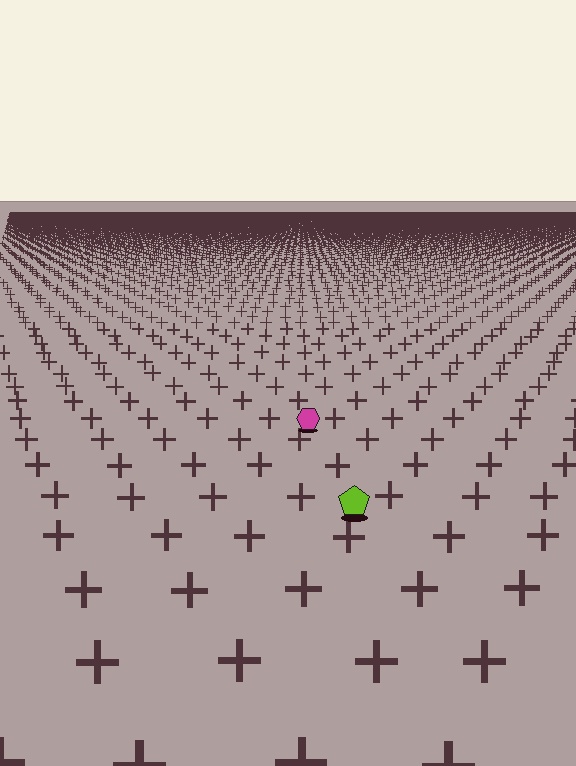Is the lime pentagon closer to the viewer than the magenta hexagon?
Yes. The lime pentagon is closer — you can tell from the texture gradient: the ground texture is coarser near it.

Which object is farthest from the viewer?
The magenta hexagon is farthest from the viewer. It appears smaller and the ground texture around it is denser.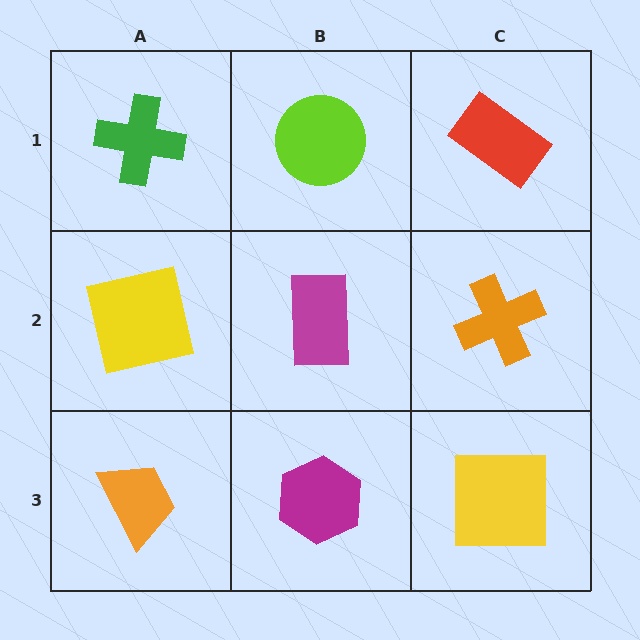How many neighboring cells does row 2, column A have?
3.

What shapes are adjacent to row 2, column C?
A red rectangle (row 1, column C), a yellow square (row 3, column C), a magenta rectangle (row 2, column B).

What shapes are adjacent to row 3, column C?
An orange cross (row 2, column C), a magenta hexagon (row 3, column B).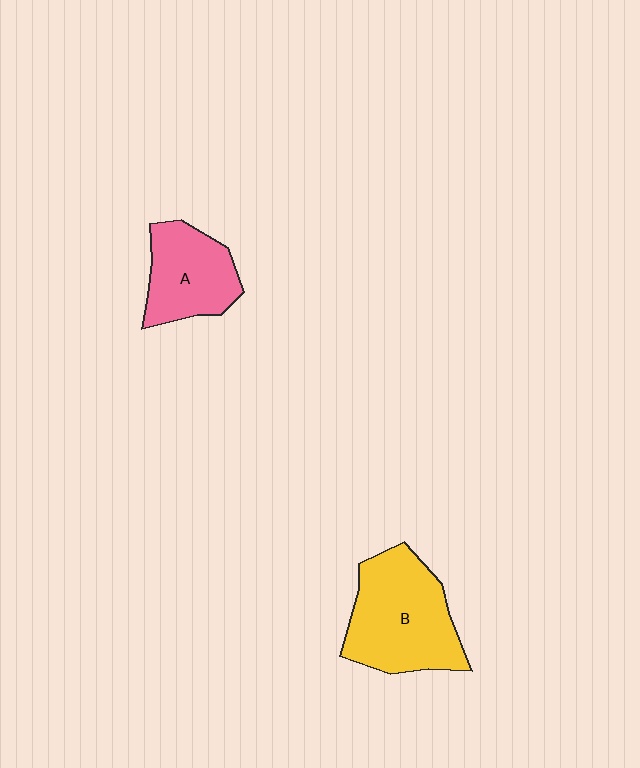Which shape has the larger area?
Shape B (yellow).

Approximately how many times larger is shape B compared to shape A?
Approximately 1.5 times.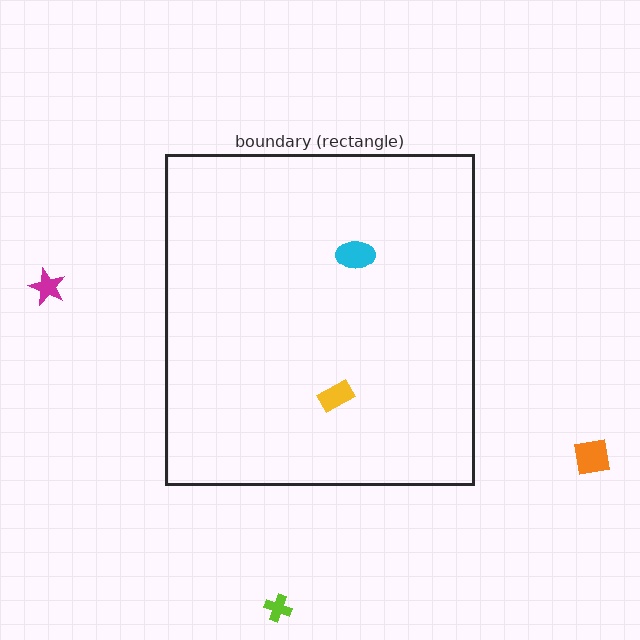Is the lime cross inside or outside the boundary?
Outside.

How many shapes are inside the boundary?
2 inside, 3 outside.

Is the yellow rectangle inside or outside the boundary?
Inside.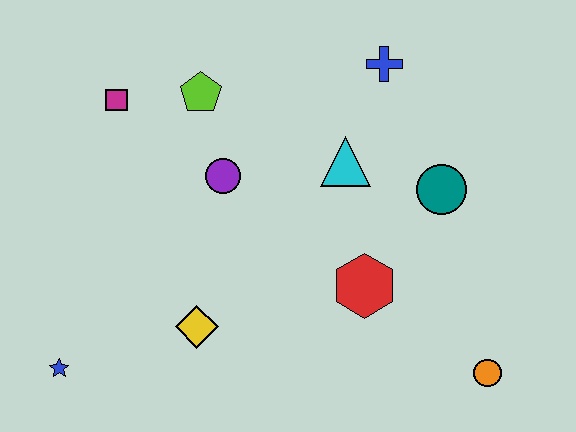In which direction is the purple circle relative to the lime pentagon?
The purple circle is below the lime pentagon.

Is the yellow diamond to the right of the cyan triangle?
No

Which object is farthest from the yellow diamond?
The blue cross is farthest from the yellow diamond.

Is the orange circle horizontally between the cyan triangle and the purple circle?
No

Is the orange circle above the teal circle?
No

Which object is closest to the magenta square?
The lime pentagon is closest to the magenta square.